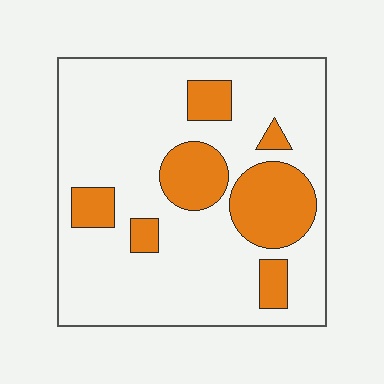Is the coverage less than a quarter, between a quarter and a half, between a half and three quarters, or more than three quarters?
Less than a quarter.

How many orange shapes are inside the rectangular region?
7.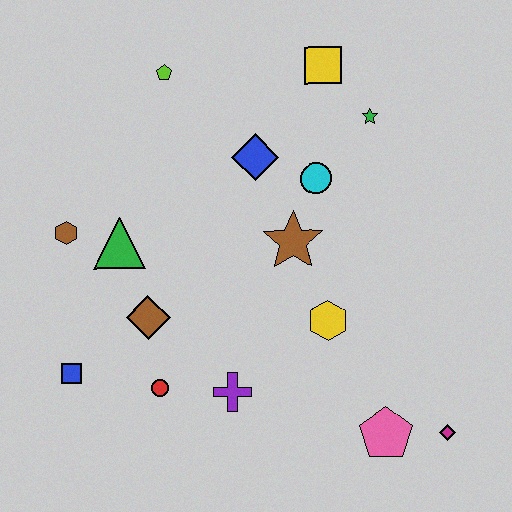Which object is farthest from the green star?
The blue square is farthest from the green star.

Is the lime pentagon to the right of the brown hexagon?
Yes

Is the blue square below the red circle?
No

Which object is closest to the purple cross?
The red circle is closest to the purple cross.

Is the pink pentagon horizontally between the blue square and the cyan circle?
No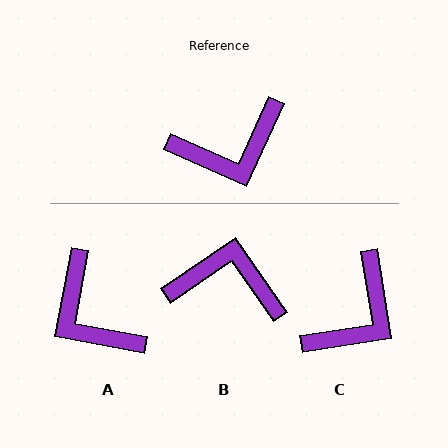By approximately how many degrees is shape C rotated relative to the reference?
Approximately 33 degrees counter-clockwise.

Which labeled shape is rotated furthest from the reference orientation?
B, about 149 degrees away.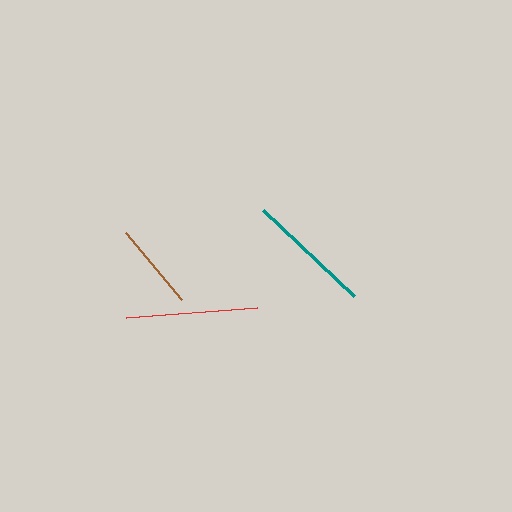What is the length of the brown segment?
The brown segment is approximately 87 pixels long.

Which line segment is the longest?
The red line is the longest at approximately 131 pixels.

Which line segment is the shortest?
The brown line is the shortest at approximately 87 pixels.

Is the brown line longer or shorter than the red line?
The red line is longer than the brown line.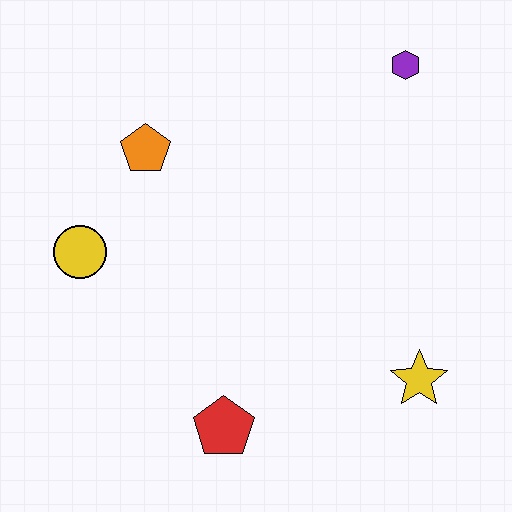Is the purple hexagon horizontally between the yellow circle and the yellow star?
Yes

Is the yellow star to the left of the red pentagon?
No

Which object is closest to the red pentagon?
The yellow star is closest to the red pentagon.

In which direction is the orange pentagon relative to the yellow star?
The orange pentagon is to the left of the yellow star.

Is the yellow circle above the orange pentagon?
No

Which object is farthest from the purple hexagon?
The red pentagon is farthest from the purple hexagon.